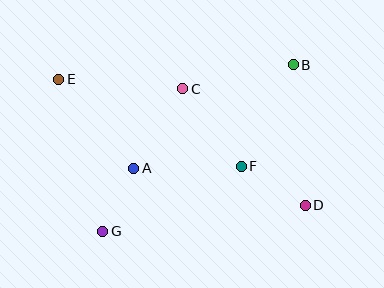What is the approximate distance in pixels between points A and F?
The distance between A and F is approximately 107 pixels.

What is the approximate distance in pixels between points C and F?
The distance between C and F is approximately 97 pixels.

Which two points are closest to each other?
Points A and G are closest to each other.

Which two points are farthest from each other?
Points D and E are farthest from each other.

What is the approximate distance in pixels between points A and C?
The distance between A and C is approximately 93 pixels.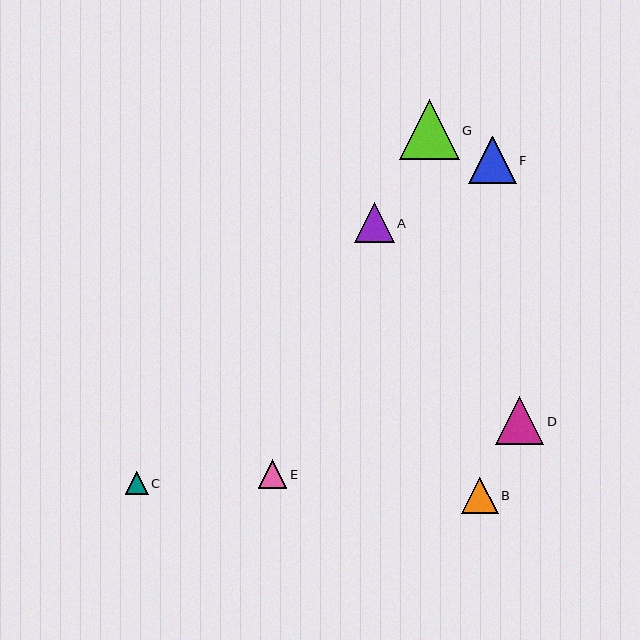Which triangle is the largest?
Triangle G is the largest with a size of approximately 59 pixels.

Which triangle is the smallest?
Triangle C is the smallest with a size of approximately 23 pixels.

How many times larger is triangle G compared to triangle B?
Triangle G is approximately 1.6 times the size of triangle B.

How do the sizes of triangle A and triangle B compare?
Triangle A and triangle B are approximately the same size.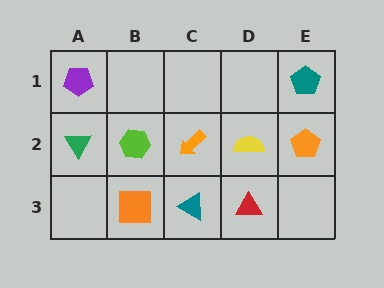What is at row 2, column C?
An orange arrow.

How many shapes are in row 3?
3 shapes.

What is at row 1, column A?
A purple pentagon.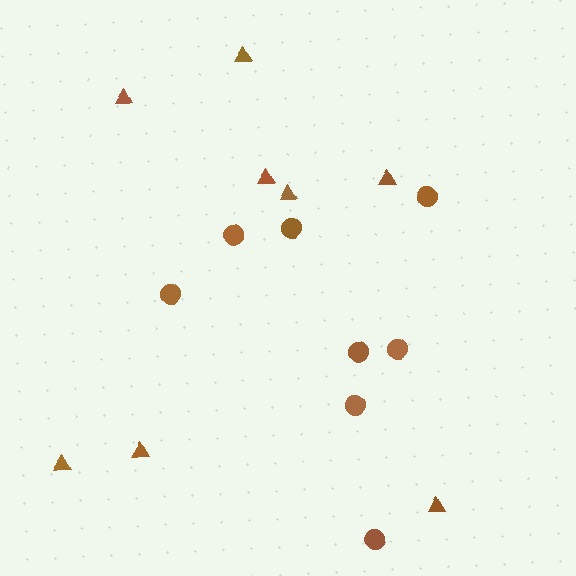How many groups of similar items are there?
There are 2 groups: one group of triangles (8) and one group of circles (8).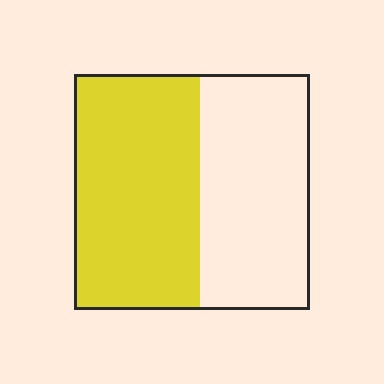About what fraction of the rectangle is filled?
About one half (1/2).